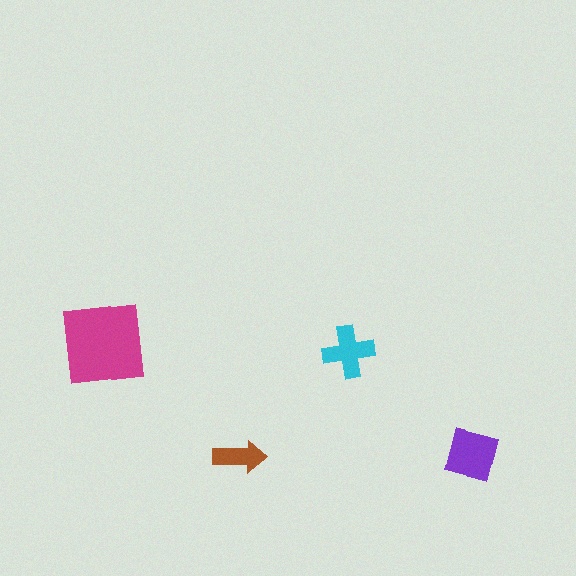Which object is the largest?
The magenta square.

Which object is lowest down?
The brown arrow is bottommost.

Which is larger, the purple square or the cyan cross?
The purple square.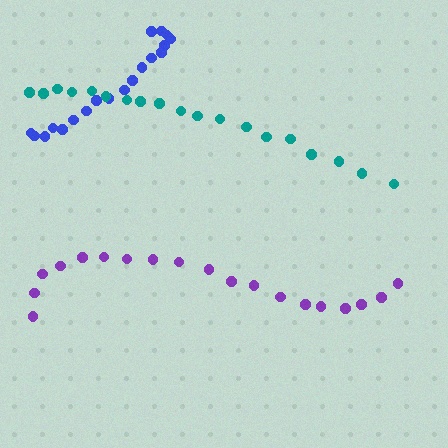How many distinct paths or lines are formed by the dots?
There are 3 distinct paths.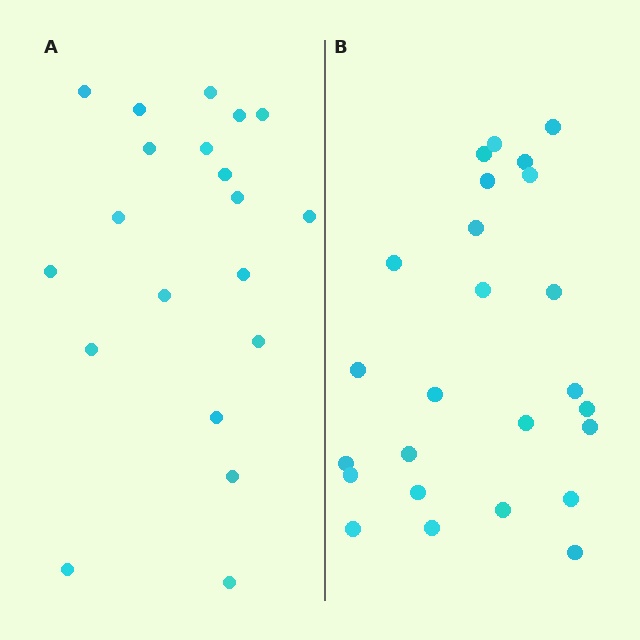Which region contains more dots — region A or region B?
Region B (the right region) has more dots.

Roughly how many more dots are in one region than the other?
Region B has about 5 more dots than region A.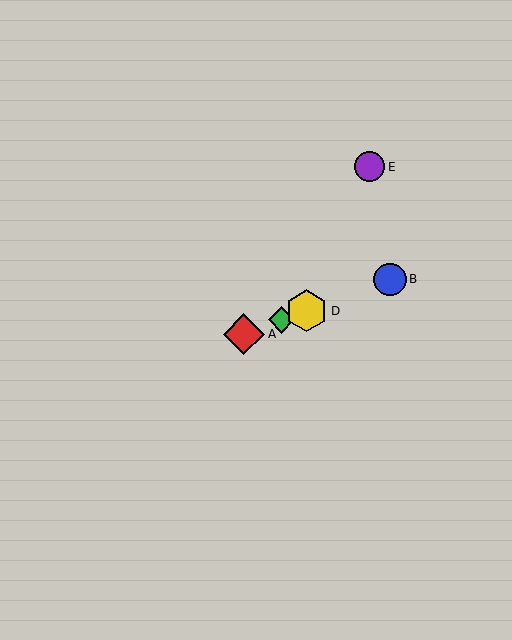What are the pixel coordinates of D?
Object D is at (307, 311).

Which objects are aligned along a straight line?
Objects A, B, C, D are aligned along a straight line.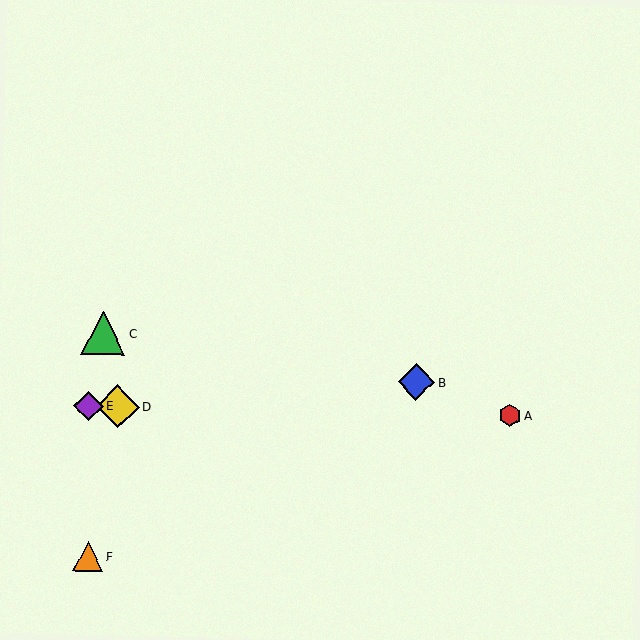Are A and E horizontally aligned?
Yes, both are at y≈416.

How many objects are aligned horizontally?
3 objects (A, D, E) are aligned horizontally.